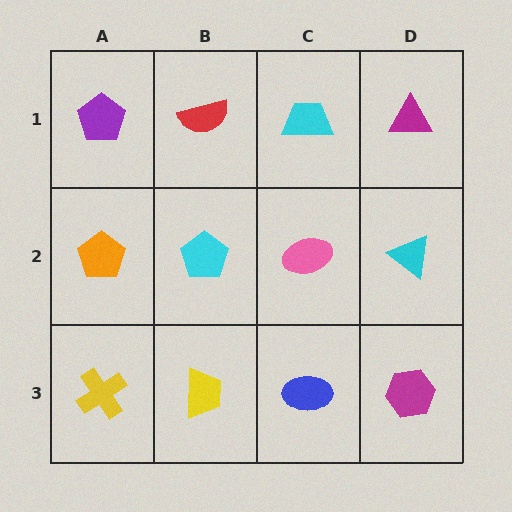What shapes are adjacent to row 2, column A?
A purple pentagon (row 1, column A), a yellow cross (row 3, column A), a cyan pentagon (row 2, column B).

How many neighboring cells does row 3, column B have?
3.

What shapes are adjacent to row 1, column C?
A pink ellipse (row 2, column C), a red semicircle (row 1, column B), a magenta triangle (row 1, column D).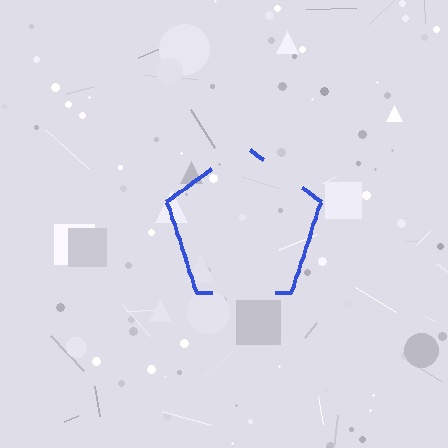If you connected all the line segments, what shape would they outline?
They would outline a pentagon.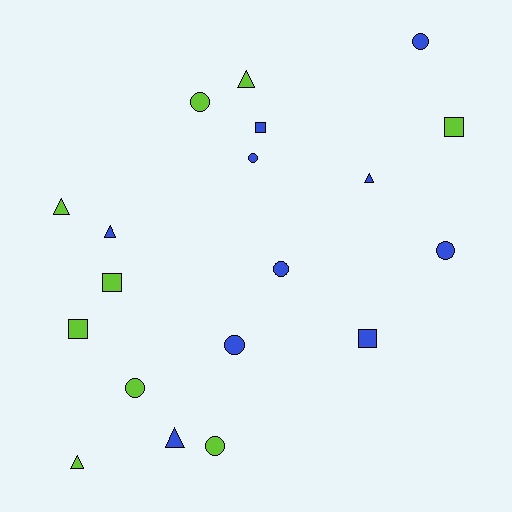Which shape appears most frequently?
Circle, with 8 objects.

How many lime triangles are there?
There are 3 lime triangles.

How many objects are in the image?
There are 19 objects.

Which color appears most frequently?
Blue, with 10 objects.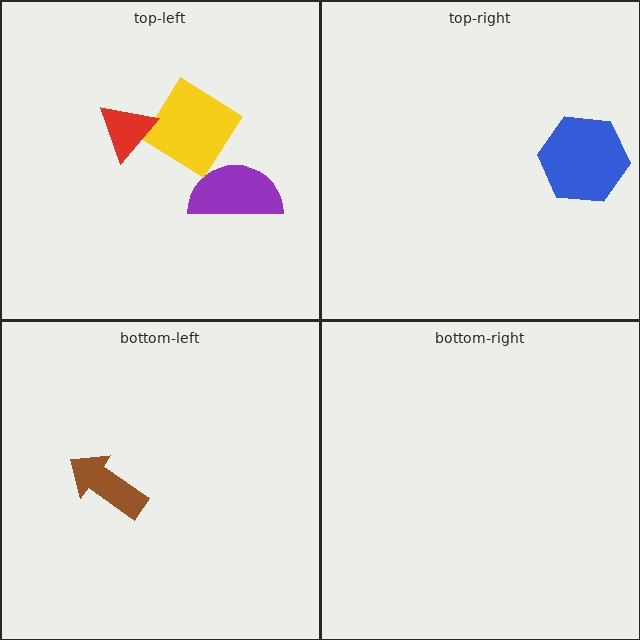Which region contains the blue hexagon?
The top-right region.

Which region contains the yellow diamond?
The top-left region.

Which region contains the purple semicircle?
The top-left region.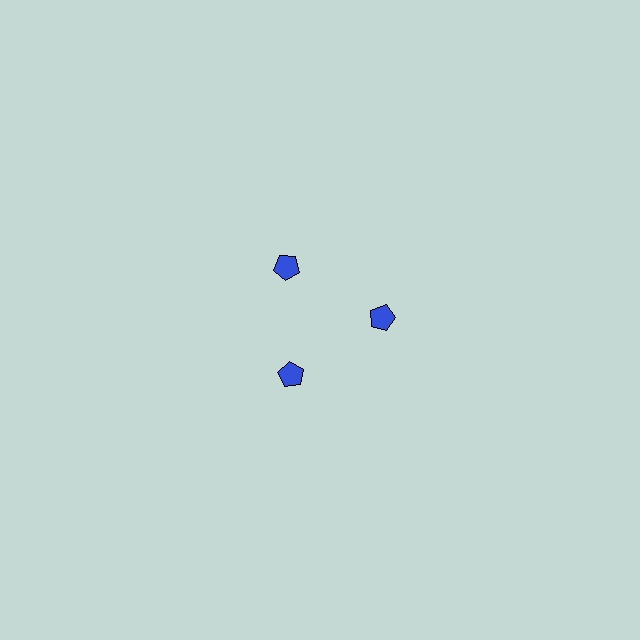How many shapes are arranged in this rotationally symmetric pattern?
There are 3 shapes, arranged in 3 groups of 1.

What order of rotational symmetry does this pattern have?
This pattern has 3-fold rotational symmetry.